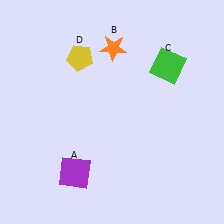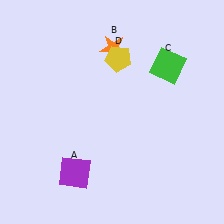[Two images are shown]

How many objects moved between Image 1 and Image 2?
1 object moved between the two images.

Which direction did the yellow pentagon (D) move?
The yellow pentagon (D) moved right.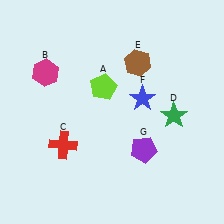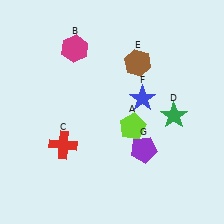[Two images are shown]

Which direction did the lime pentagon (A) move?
The lime pentagon (A) moved down.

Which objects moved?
The objects that moved are: the lime pentagon (A), the magenta hexagon (B).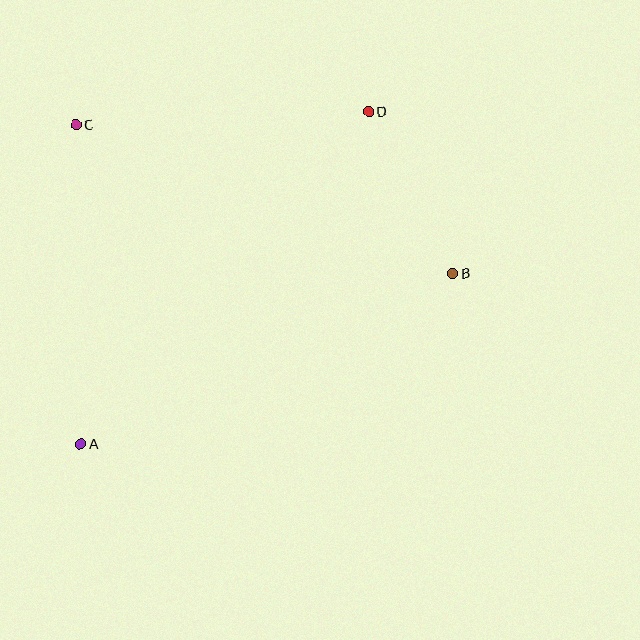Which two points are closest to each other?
Points B and D are closest to each other.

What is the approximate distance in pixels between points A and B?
The distance between A and B is approximately 409 pixels.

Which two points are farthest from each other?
Points A and D are farthest from each other.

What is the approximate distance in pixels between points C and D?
The distance between C and D is approximately 293 pixels.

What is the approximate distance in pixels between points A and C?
The distance between A and C is approximately 319 pixels.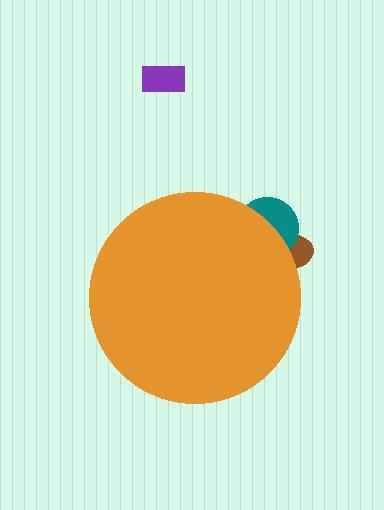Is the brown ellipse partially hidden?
Yes, the brown ellipse is partially hidden behind the orange circle.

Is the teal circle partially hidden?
Yes, the teal circle is partially hidden behind the orange circle.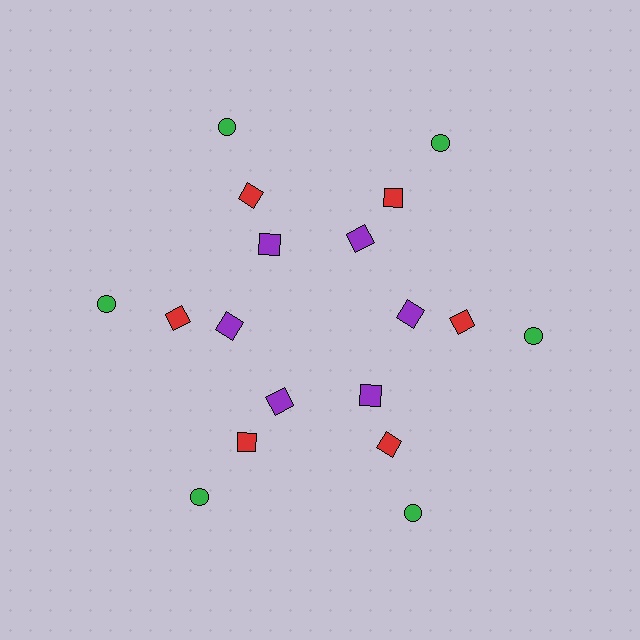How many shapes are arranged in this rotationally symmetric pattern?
There are 18 shapes, arranged in 6 groups of 3.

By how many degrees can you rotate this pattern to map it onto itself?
The pattern maps onto itself every 60 degrees of rotation.